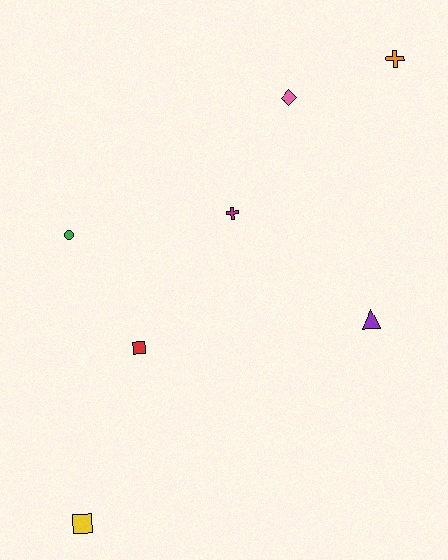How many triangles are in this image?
There is 1 triangle.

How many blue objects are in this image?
There are no blue objects.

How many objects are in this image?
There are 7 objects.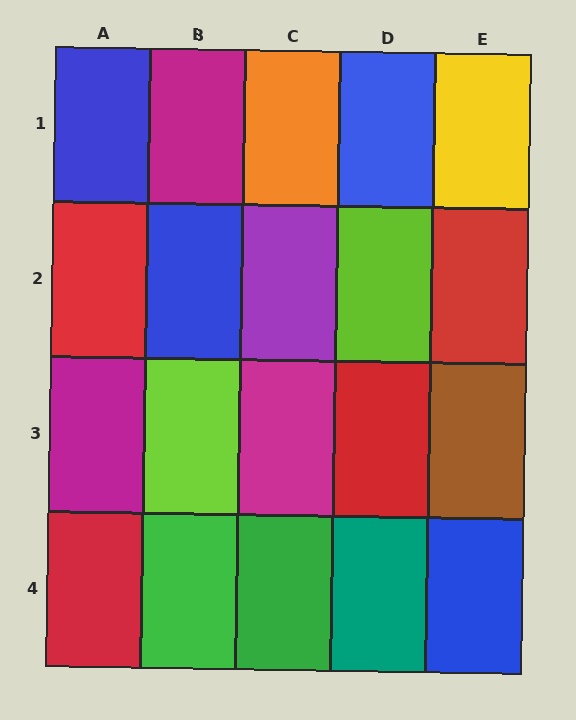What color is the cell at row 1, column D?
Blue.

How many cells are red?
4 cells are red.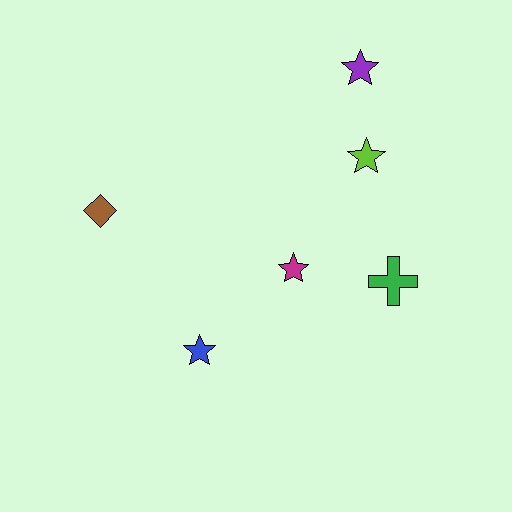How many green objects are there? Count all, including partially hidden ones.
There is 1 green object.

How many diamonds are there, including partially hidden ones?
There is 1 diamond.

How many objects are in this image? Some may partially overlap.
There are 6 objects.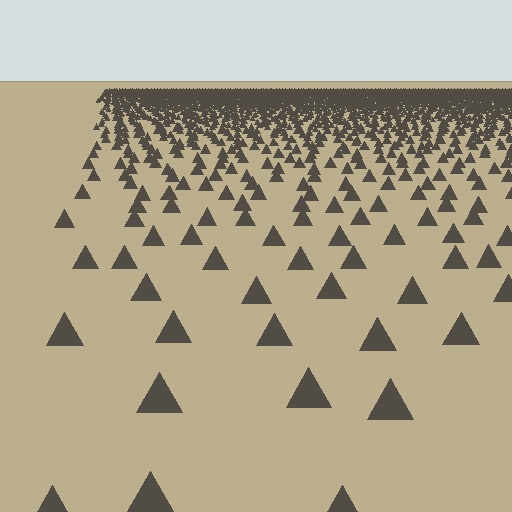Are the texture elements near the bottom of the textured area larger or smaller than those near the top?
Larger. Near the bottom, elements are closer to the viewer and appear at a bigger on-screen size.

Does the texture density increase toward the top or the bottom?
Density increases toward the top.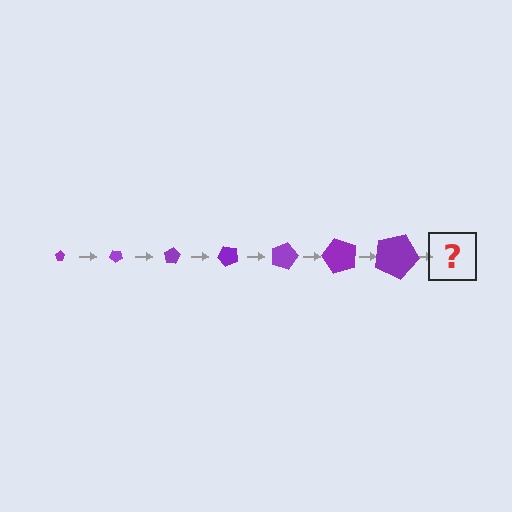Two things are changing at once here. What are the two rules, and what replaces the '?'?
The two rules are that the pentagon grows larger each step and it rotates 40 degrees each step. The '?' should be a pentagon, larger than the previous one and rotated 280 degrees from the start.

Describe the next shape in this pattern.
It should be a pentagon, larger than the previous one and rotated 280 degrees from the start.